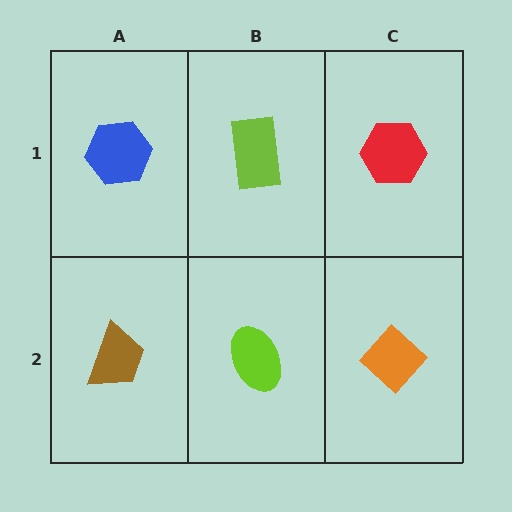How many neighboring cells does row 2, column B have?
3.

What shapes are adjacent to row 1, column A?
A brown trapezoid (row 2, column A), a lime rectangle (row 1, column B).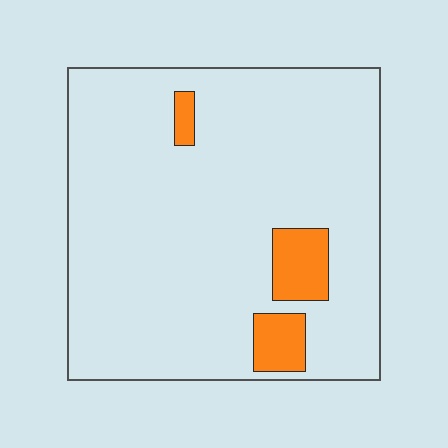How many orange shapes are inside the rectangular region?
3.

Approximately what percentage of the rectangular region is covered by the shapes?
Approximately 10%.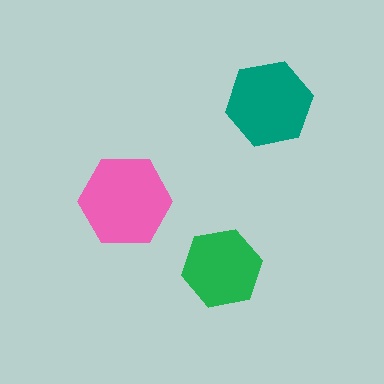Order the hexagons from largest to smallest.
the pink one, the teal one, the green one.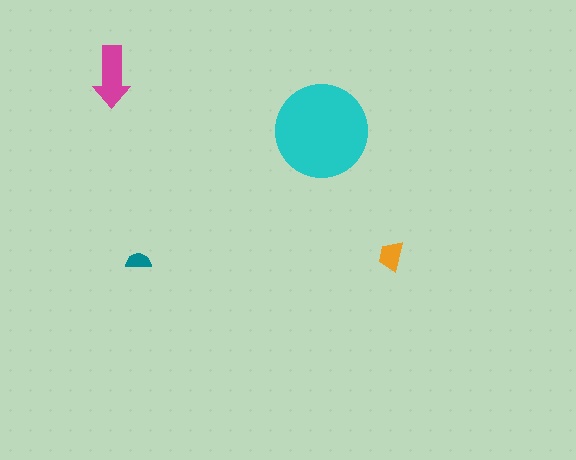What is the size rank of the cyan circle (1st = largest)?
1st.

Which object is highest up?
The magenta arrow is topmost.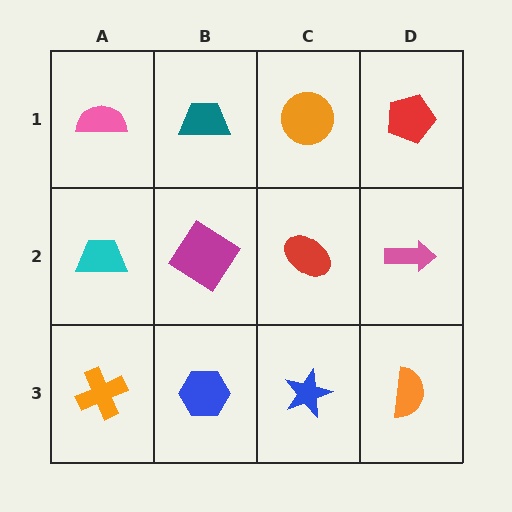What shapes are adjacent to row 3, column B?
A magenta diamond (row 2, column B), an orange cross (row 3, column A), a blue star (row 3, column C).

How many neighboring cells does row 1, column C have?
3.